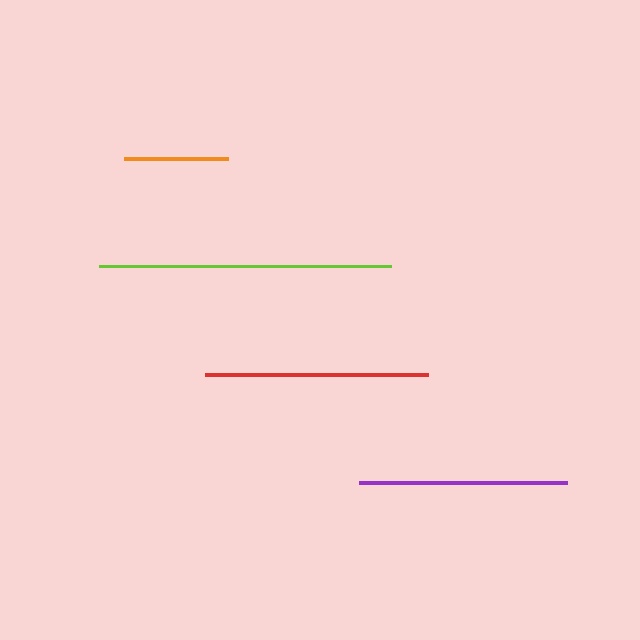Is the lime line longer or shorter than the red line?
The lime line is longer than the red line.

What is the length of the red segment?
The red segment is approximately 223 pixels long.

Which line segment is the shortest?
The orange line is the shortest at approximately 104 pixels.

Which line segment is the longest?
The lime line is the longest at approximately 292 pixels.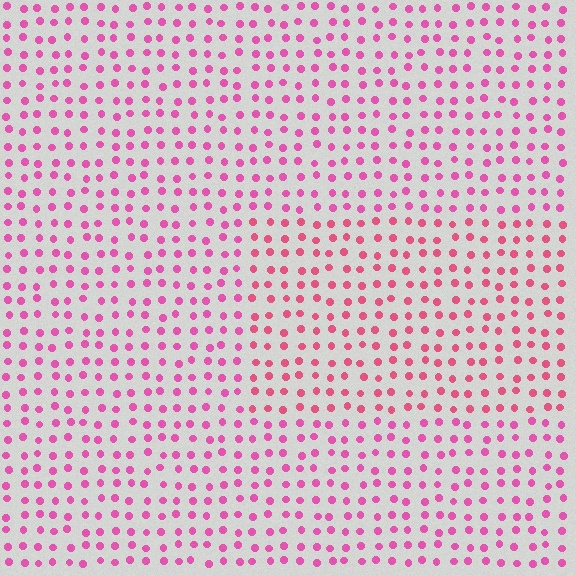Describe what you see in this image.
The image is filled with small pink elements in a uniform arrangement. A rectangle-shaped region is visible where the elements are tinted to a slightly different hue, forming a subtle color boundary.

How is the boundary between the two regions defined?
The boundary is defined purely by a slight shift in hue (about 19 degrees). Spacing, size, and orientation are identical on both sides.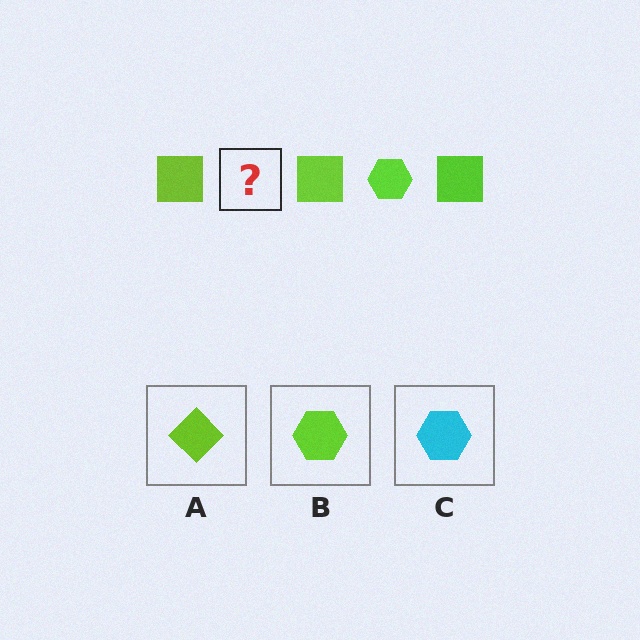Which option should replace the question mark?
Option B.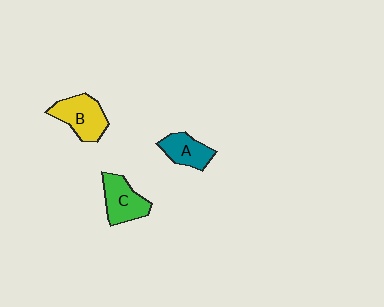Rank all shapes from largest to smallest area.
From largest to smallest: B (yellow), C (green), A (teal).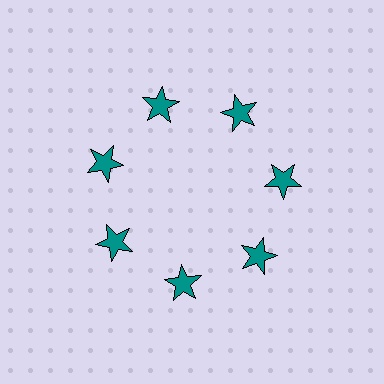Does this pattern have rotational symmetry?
Yes, this pattern has 7-fold rotational symmetry. It looks the same after rotating 51 degrees around the center.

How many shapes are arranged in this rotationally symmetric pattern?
There are 7 shapes, arranged in 7 groups of 1.